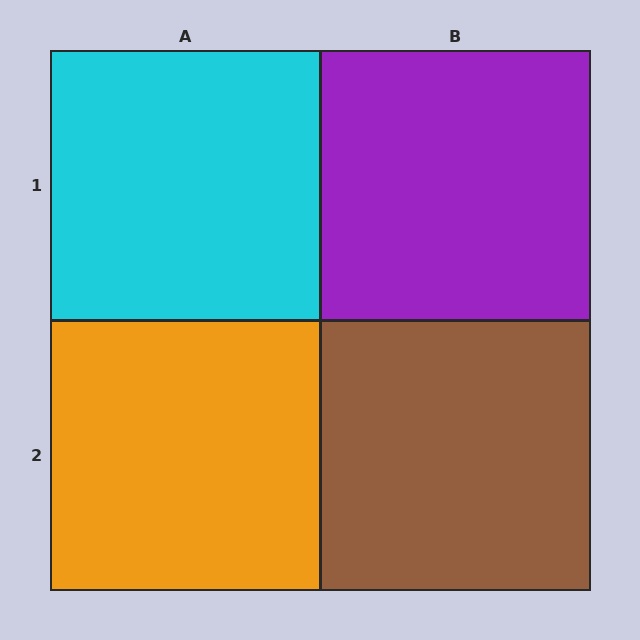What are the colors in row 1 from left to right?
Cyan, purple.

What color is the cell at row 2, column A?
Orange.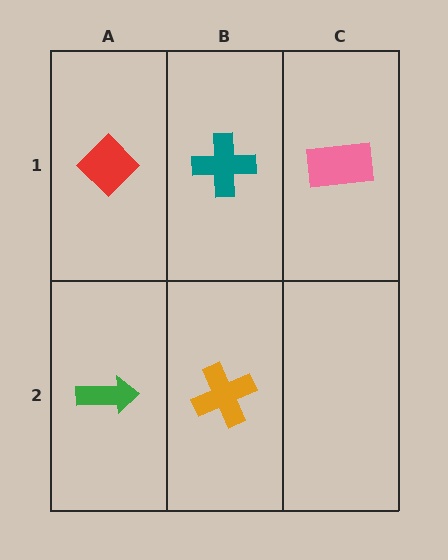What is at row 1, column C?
A pink rectangle.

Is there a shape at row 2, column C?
No, that cell is empty.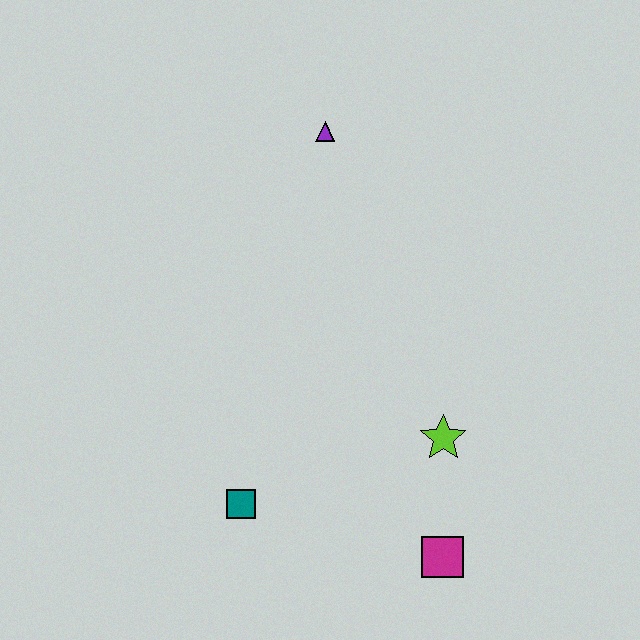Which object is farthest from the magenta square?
The purple triangle is farthest from the magenta square.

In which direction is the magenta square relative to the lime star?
The magenta square is below the lime star.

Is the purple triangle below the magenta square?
No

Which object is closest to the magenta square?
The lime star is closest to the magenta square.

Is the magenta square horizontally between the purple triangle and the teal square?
No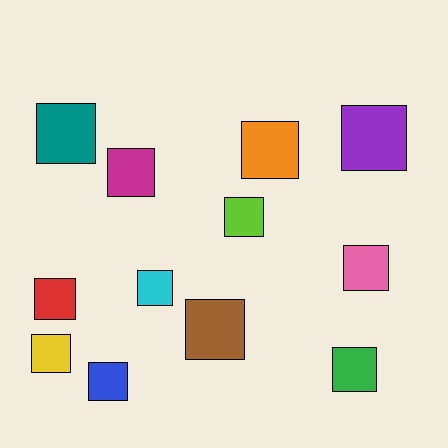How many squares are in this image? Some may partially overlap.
There are 12 squares.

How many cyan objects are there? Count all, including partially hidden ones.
There is 1 cyan object.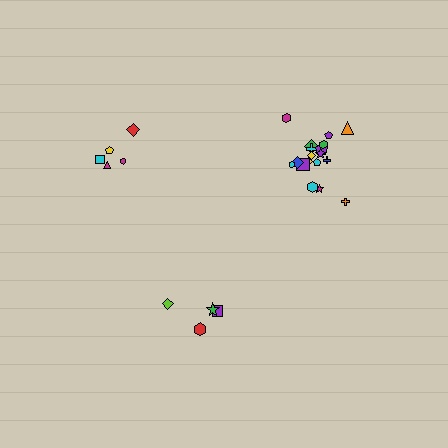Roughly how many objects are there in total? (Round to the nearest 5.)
Roughly 25 objects in total.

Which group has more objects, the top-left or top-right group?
The top-right group.